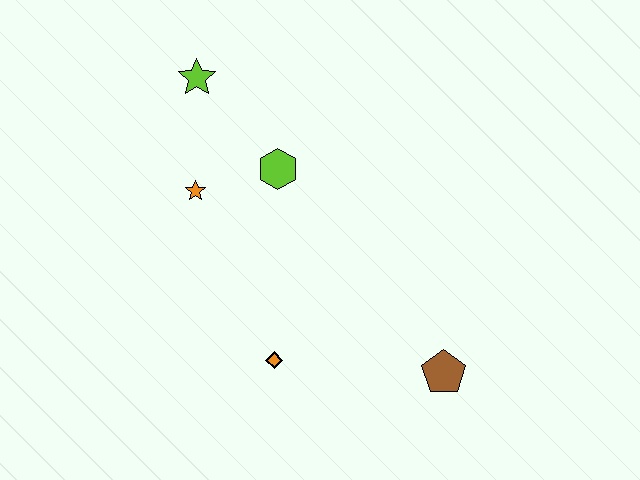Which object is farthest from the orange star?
The brown pentagon is farthest from the orange star.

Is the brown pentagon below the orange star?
Yes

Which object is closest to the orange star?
The lime hexagon is closest to the orange star.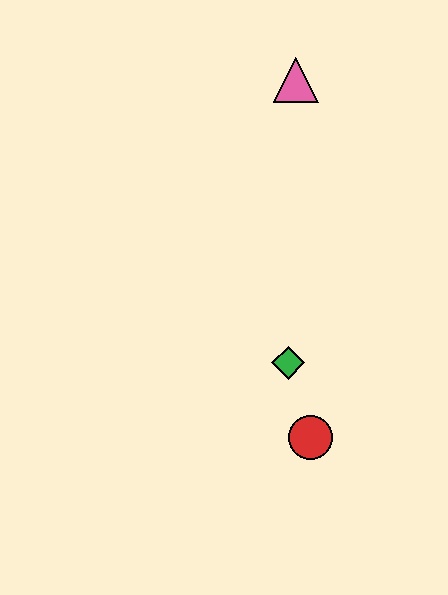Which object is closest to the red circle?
The green diamond is closest to the red circle.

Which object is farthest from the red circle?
The pink triangle is farthest from the red circle.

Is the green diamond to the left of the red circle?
Yes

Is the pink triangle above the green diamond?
Yes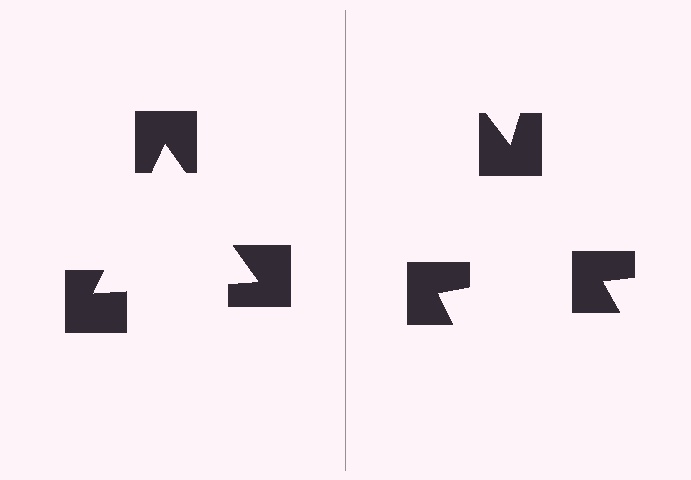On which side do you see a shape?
An illusory triangle appears on the left side. On the right side the wedge cuts are rotated, so no coherent shape forms.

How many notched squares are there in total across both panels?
6 — 3 on each side.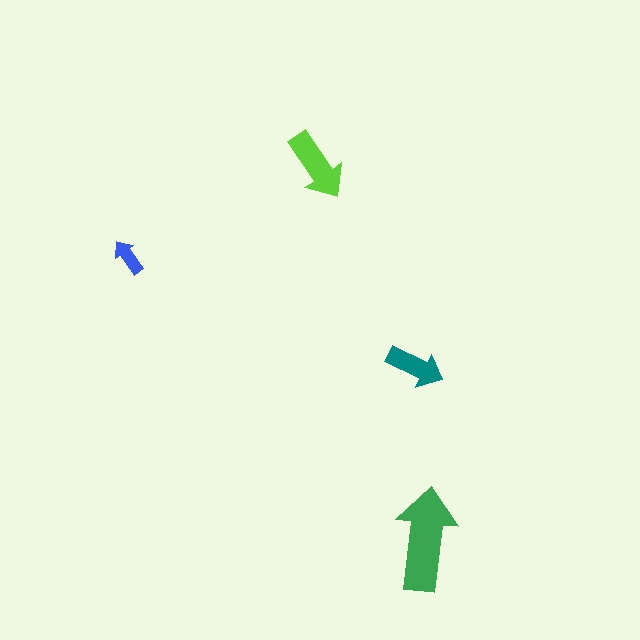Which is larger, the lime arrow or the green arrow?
The green one.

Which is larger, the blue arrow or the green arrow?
The green one.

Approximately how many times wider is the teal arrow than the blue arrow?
About 1.5 times wider.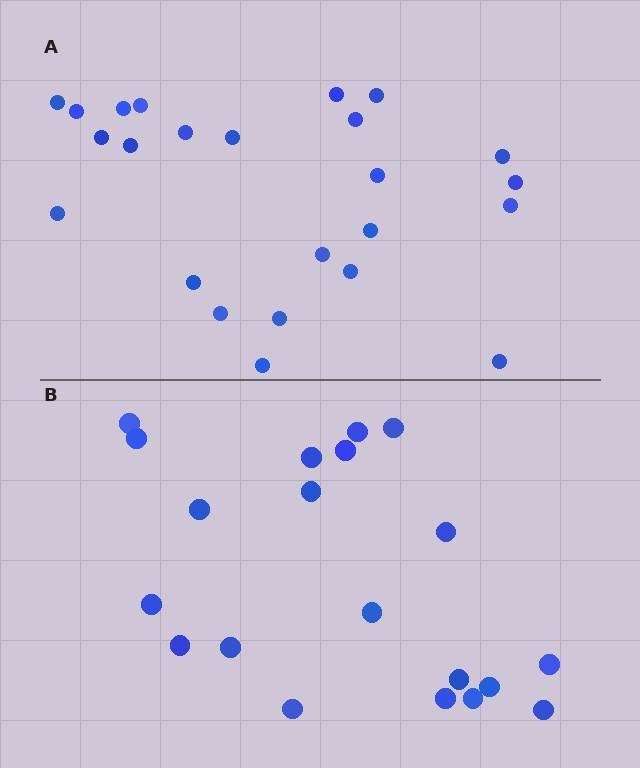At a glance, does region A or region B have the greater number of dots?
Region A (the top region) has more dots.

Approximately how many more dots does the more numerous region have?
Region A has about 4 more dots than region B.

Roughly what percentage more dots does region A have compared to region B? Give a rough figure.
About 20% more.